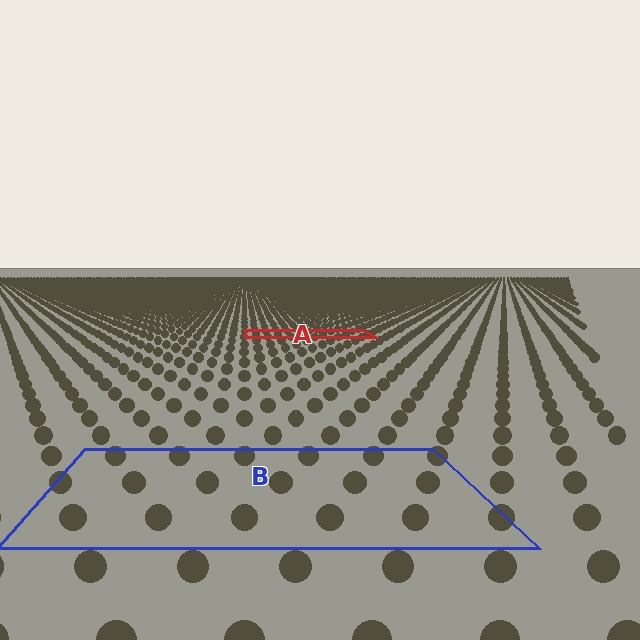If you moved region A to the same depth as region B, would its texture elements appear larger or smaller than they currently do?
They would appear larger. At a closer depth, the same texture elements are projected at a bigger on-screen size.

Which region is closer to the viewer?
Region B is closer. The texture elements there are larger and more spread out.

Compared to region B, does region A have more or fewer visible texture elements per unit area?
Region A has more texture elements per unit area — they are packed more densely because it is farther away.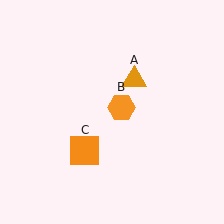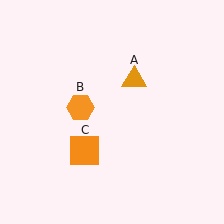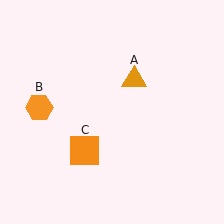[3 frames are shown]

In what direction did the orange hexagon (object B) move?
The orange hexagon (object B) moved left.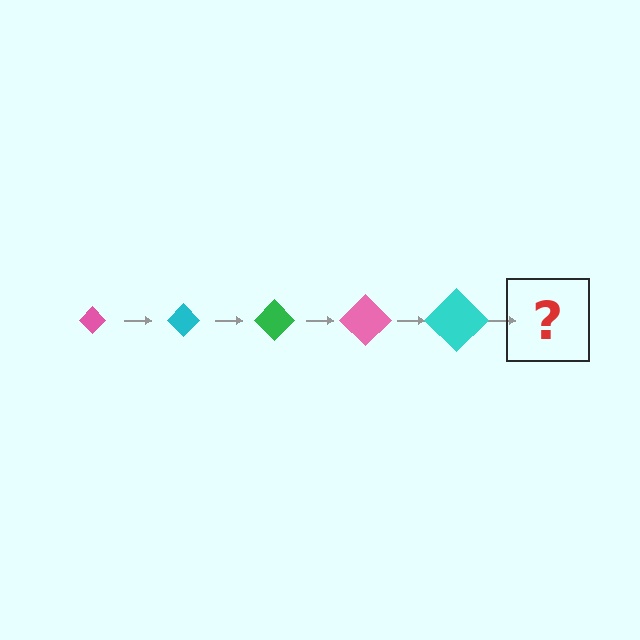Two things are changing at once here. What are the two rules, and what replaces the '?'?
The two rules are that the diamond grows larger each step and the color cycles through pink, cyan, and green. The '?' should be a green diamond, larger than the previous one.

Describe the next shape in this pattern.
It should be a green diamond, larger than the previous one.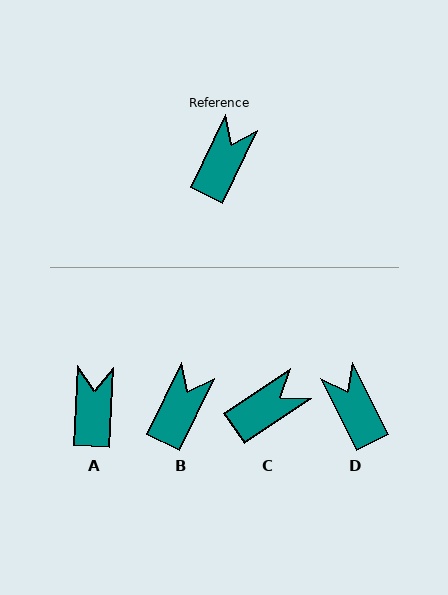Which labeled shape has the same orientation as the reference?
B.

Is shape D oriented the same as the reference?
No, it is off by about 52 degrees.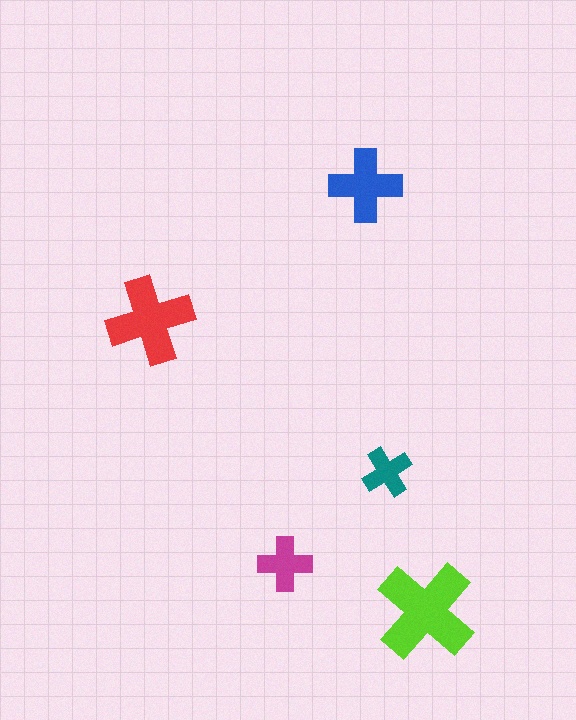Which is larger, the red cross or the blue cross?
The red one.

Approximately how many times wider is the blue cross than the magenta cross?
About 1.5 times wider.